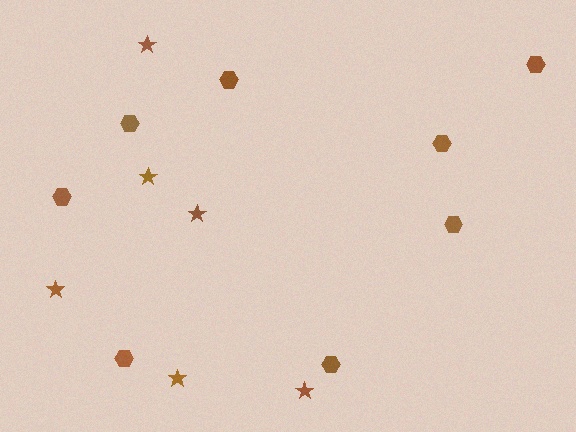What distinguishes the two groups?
There are 2 groups: one group of hexagons (8) and one group of stars (6).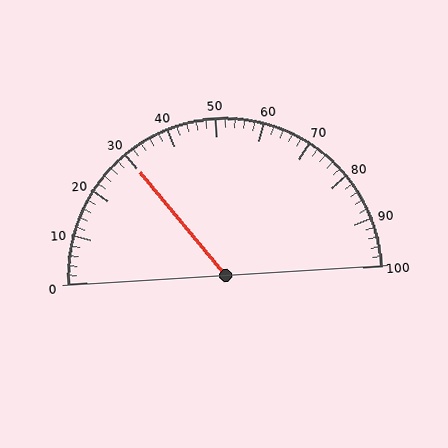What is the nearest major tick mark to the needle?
The nearest major tick mark is 30.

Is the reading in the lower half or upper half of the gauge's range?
The reading is in the lower half of the range (0 to 100).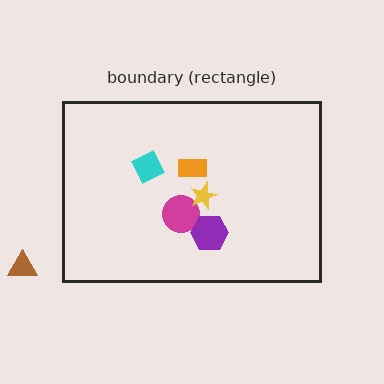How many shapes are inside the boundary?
5 inside, 1 outside.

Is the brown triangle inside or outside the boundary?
Outside.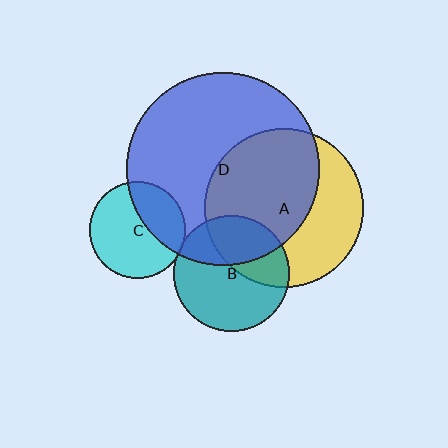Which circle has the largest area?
Circle D (blue).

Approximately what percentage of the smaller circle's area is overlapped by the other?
Approximately 5%.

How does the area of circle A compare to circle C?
Approximately 2.7 times.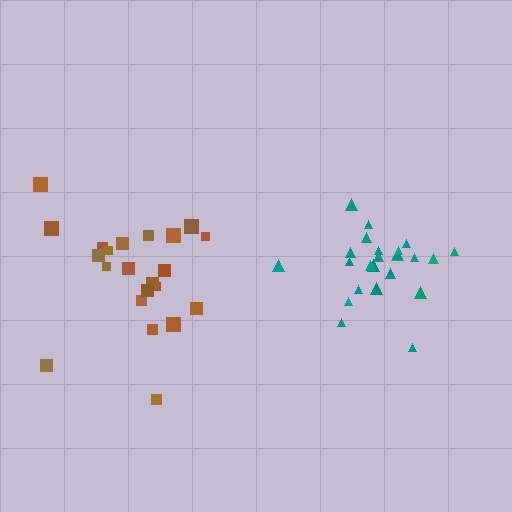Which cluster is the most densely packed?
Teal.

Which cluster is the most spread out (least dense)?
Brown.